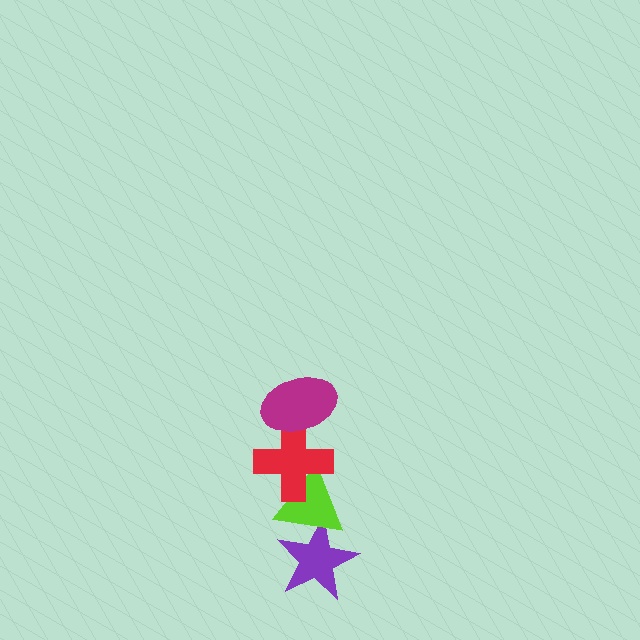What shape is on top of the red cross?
The magenta ellipse is on top of the red cross.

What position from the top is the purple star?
The purple star is 4th from the top.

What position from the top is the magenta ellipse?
The magenta ellipse is 1st from the top.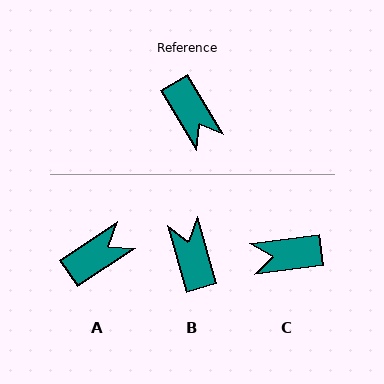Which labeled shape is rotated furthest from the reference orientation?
B, about 165 degrees away.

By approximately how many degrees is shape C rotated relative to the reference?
Approximately 113 degrees clockwise.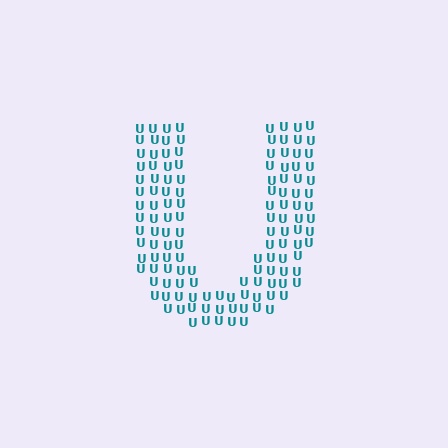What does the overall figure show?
The overall figure shows the letter U.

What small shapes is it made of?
It is made of small letter U's.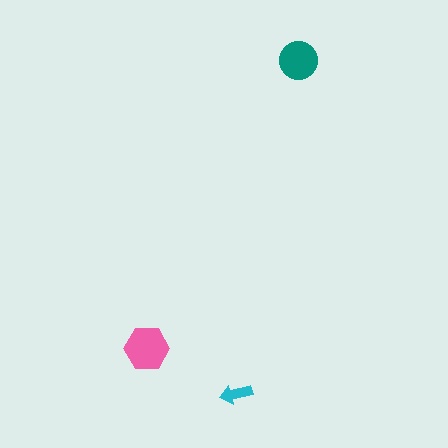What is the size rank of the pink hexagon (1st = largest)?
1st.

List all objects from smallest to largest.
The cyan arrow, the teal circle, the pink hexagon.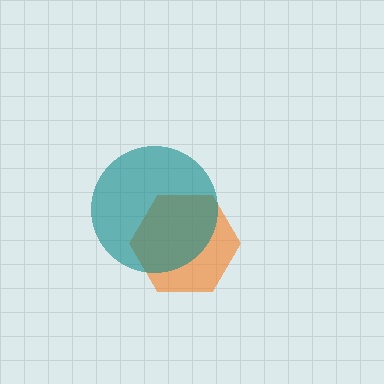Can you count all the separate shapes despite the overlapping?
Yes, there are 2 separate shapes.